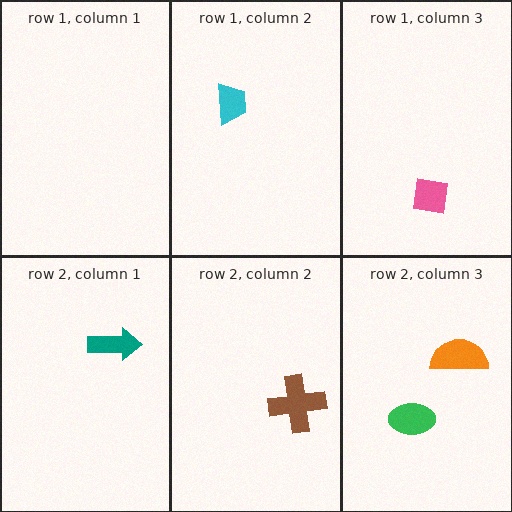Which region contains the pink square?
The row 1, column 3 region.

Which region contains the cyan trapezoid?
The row 1, column 2 region.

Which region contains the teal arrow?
The row 2, column 1 region.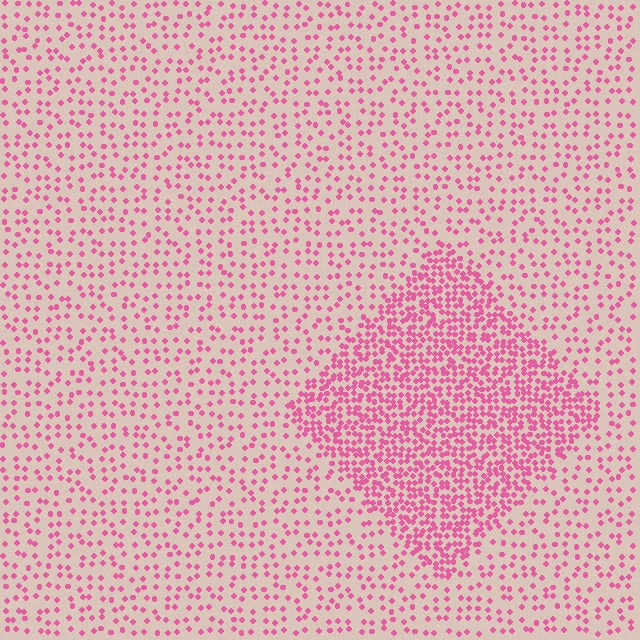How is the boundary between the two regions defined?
The boundary is defined by a change in element density (approximately 2.6x ratio). All elements are the same color, size, and shape.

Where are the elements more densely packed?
The elements are more densely packed inside the diamond boundary.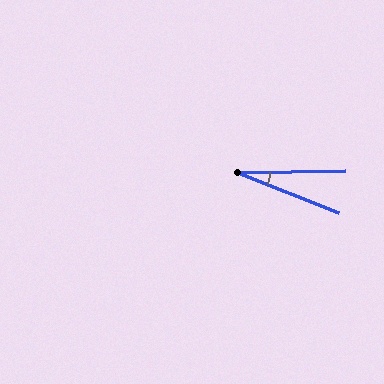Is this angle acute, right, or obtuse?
It is acute.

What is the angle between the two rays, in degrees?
Approximately 23 degrees.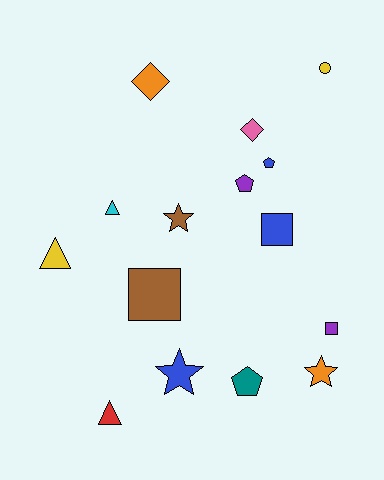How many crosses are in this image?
There are no crosses.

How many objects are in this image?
There are 15 objects.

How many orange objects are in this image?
There are 2 orange objects.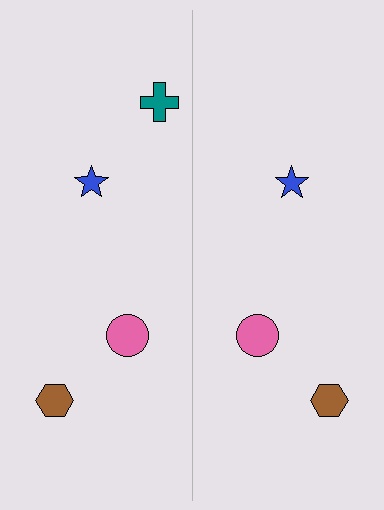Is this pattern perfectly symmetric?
No, the pattern is not perfectly symmetric. A teal cross is missing from the right side.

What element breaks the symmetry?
A teal cross is missing from the right side.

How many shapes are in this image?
There are 7 shapes in this image.